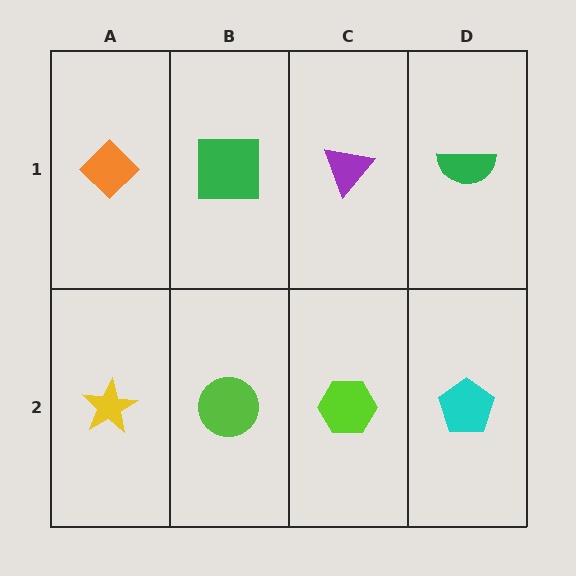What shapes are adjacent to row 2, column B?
A green square (row 1, column B), a yellow star (row 2, column A), a lime hexagon (row 2, column C).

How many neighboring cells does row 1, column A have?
2.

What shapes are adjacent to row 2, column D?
A green semicircle (row 1, column D), a lime hexagon (row 2, column C).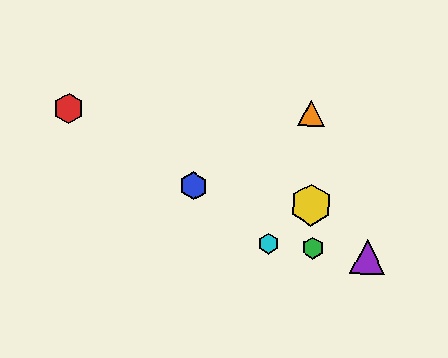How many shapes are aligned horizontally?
2 shapes (the red hexagon, the orange triangle) are aligned horizontally.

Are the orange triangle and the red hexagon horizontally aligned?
Yes, both are at y≈113.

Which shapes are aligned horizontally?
The red hexagon, the orange triangle are aligned horizontally.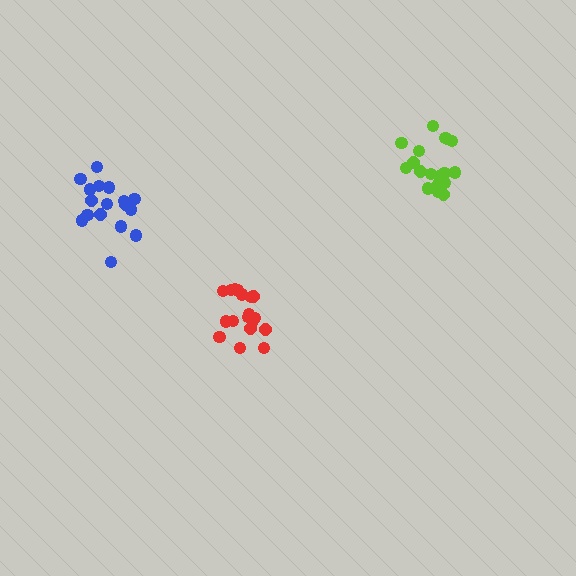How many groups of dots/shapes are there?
There are 3 groups.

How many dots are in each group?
Group 1: 19 dots, Group 2: 18 dots, Group 3: 17 dots (54 total).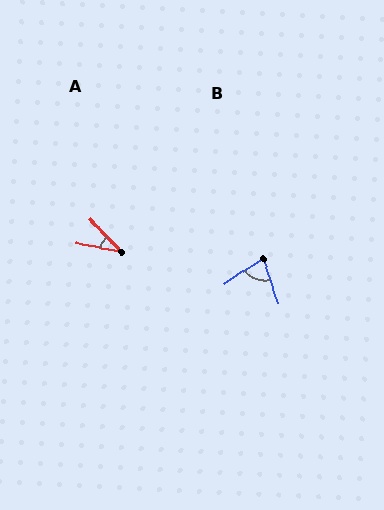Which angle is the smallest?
A, at approximately 35 degrees.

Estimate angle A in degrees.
Approximately 35 degrees.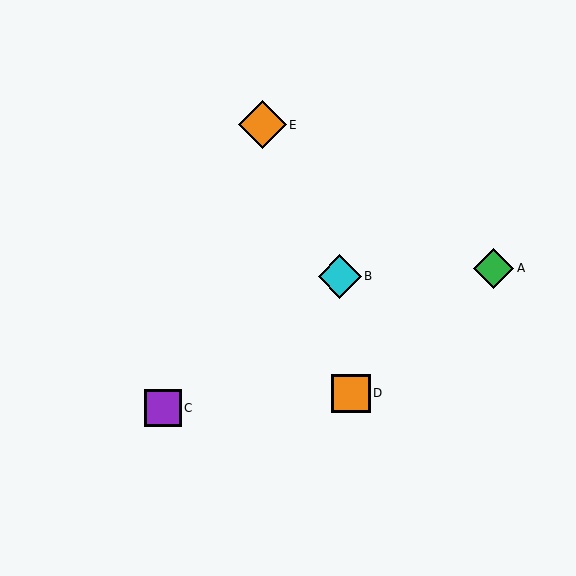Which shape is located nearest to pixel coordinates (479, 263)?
The green diamond (labeled A) at (494, 268) is nearest to that location.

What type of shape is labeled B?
Shape B is a cyan diamond.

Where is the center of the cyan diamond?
The center of the cyan diamond is at (340, 276).